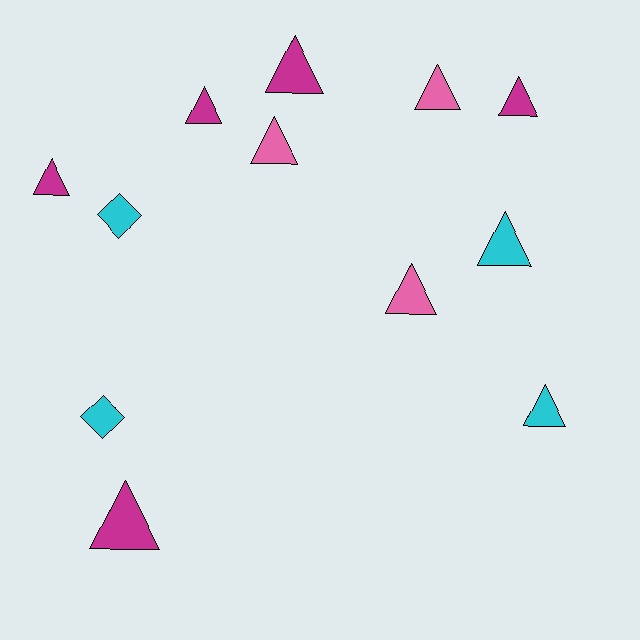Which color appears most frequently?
Magenta, with 5 objects.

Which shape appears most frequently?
Triangle, with 10 objects.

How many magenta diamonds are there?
There are no magenta diamonds.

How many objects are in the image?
There are 12 objects.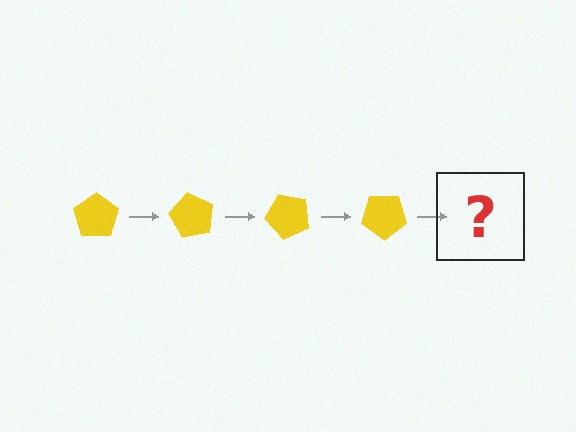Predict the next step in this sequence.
The next step is a yellow pentagon rotated 240 degrees.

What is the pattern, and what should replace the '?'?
The pattern is that the pentagon rotates 60 degrees each step. The '?' should be a yellow pentagon rotated 240 degrees.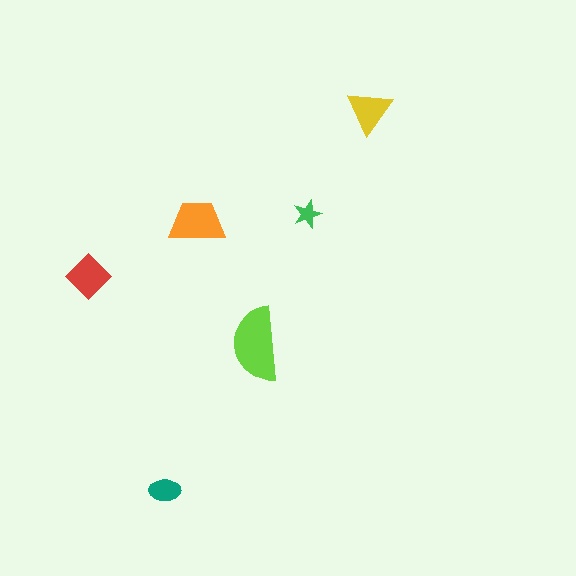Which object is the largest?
The lime semicircle.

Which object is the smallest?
The green star.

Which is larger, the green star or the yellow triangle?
The yellow triangle.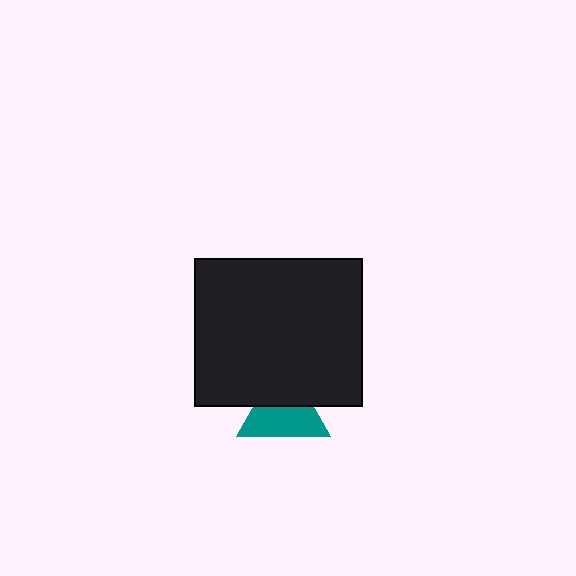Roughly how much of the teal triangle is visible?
About half of it is visible (roughly 59%).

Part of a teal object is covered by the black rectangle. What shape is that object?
It is a triangle.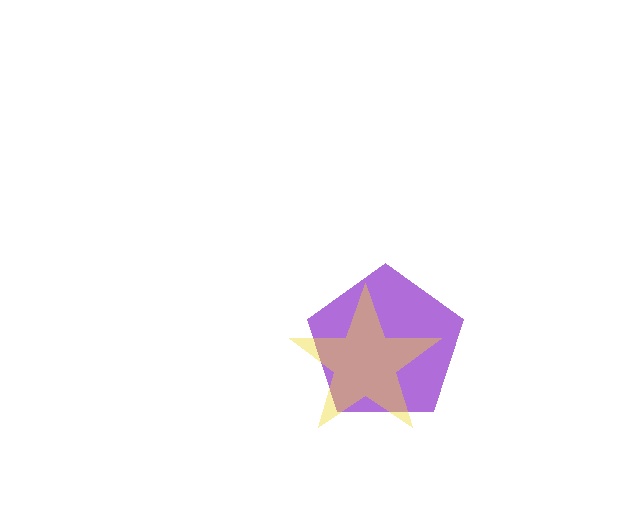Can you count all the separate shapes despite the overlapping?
Yes, there are 2 separate shapes.